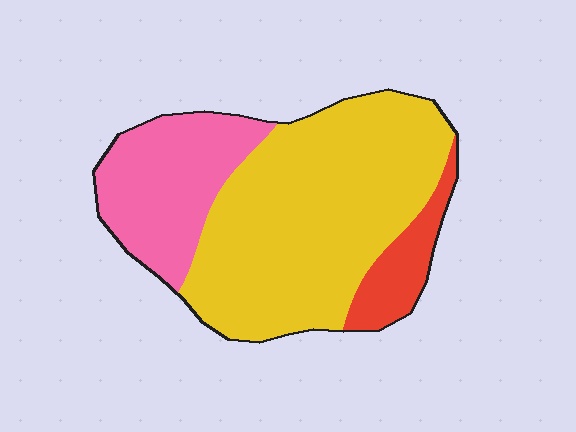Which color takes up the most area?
Yellow, at roughly 65%.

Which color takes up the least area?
Red, at roughly 10%.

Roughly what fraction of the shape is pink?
Pink takes up about one quarter (1/4) of the shape.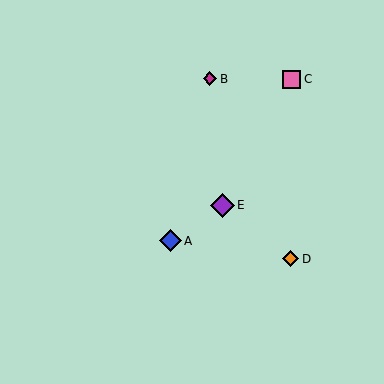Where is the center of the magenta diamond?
The center of the magenta diamond is at (210, 79).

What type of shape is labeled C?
Shape C is a pink square.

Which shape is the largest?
The purple diamond (labeled E) is the largest.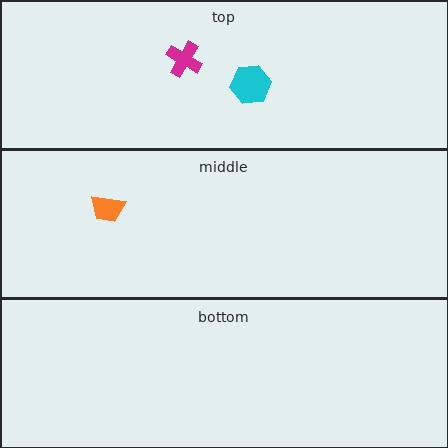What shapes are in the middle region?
The orange trapezoid.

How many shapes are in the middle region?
1.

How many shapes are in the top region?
2.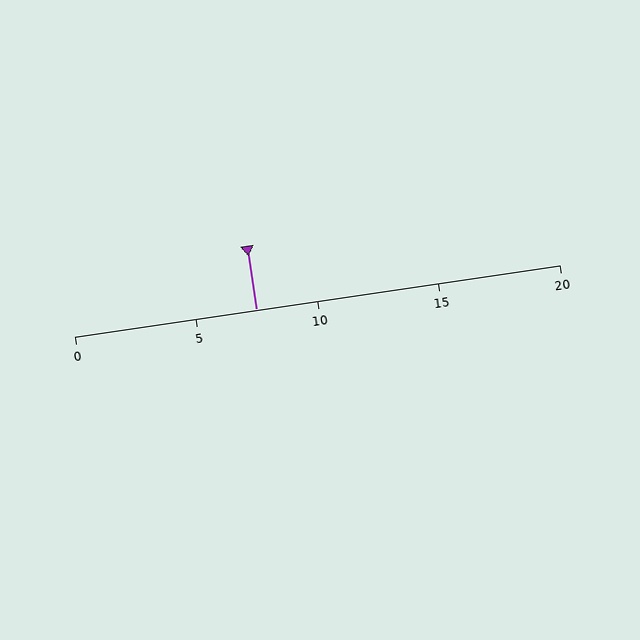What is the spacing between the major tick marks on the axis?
The major ticks are spaced 5 apart.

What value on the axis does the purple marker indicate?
The marker indicates approximately 7.5.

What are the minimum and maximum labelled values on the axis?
The axis runs from 0 to 20.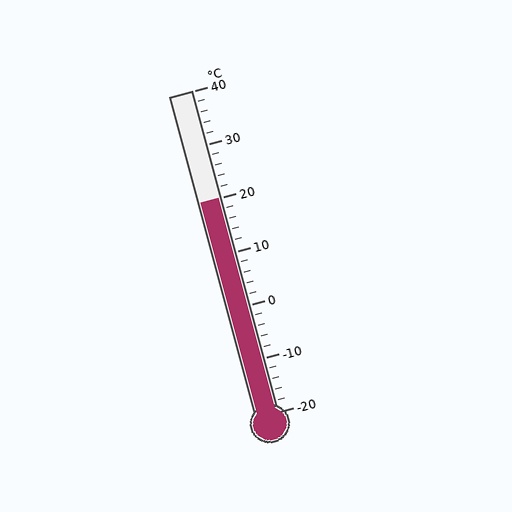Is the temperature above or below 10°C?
The temperature is above 10°C.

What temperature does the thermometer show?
The thermometer shows approximately 20°C.